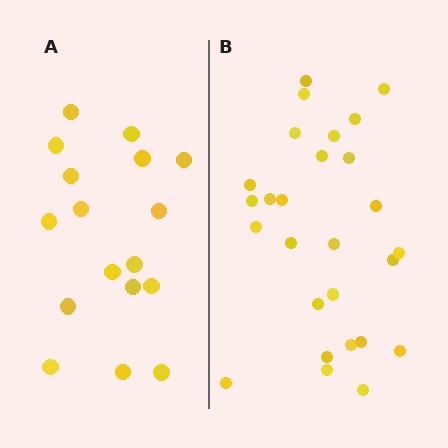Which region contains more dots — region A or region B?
Region B (the right region) has more dots.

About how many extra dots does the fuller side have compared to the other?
Region B has roughly 10 or so more dots than region A.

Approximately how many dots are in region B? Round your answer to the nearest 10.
About 30 dots. (The exact count is 27, which rounds to 30.)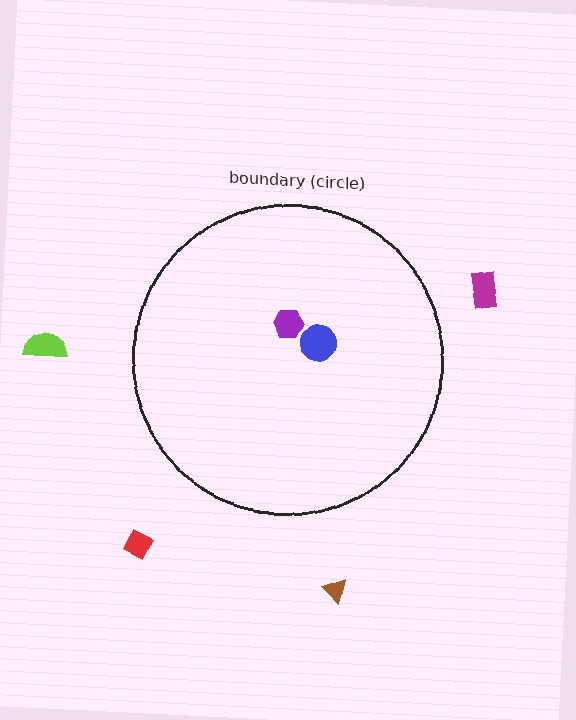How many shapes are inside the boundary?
2 inside, 4 outside.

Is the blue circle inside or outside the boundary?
Inside.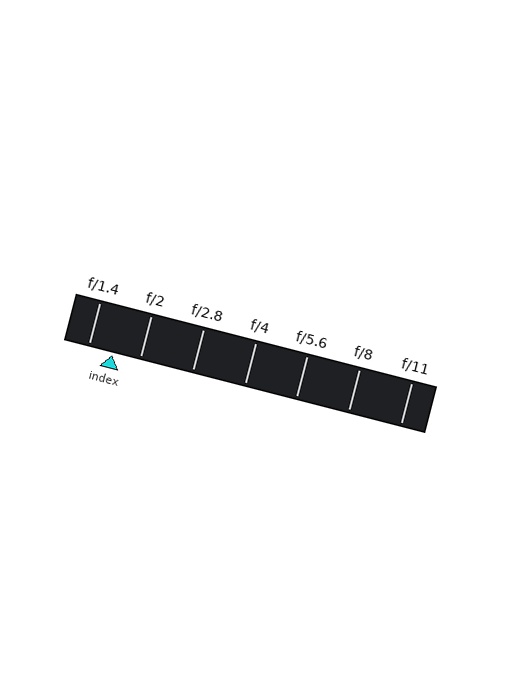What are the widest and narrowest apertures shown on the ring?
The widest aperture shown is f/1.4 and the narrowest is f/11.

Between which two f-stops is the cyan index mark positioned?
The index mark is between f/1.4 and f/2.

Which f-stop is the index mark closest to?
The index mark is closest to f/1.4.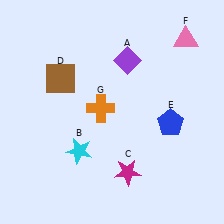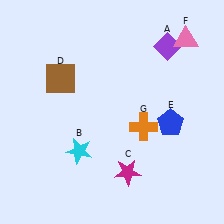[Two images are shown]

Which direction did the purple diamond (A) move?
The purple diamond (A) moved right.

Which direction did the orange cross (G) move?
The orange cross (G) moved right.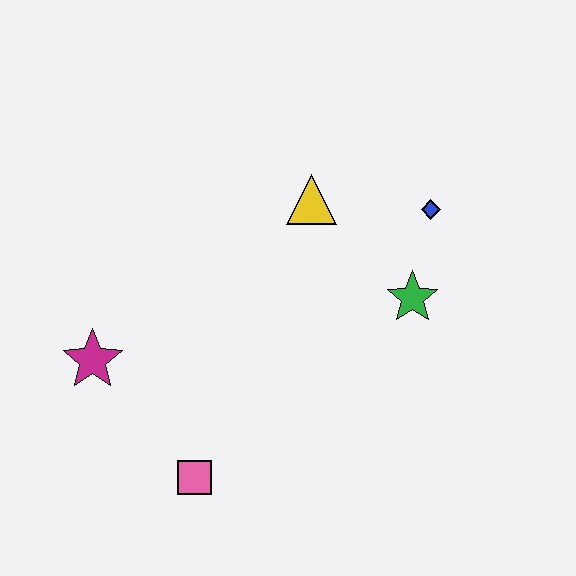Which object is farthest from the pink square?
The blue diamond is farthest from the pink square.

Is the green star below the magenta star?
No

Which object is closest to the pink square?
The magenta star is closest to the pink square.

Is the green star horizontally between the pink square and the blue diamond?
Yes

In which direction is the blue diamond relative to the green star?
The blue diamond is above the green star.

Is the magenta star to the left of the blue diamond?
Yes